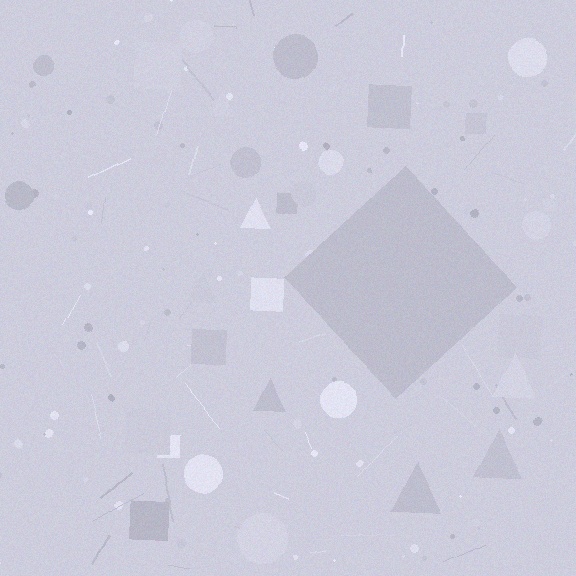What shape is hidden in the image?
A diamond is hidden in the image.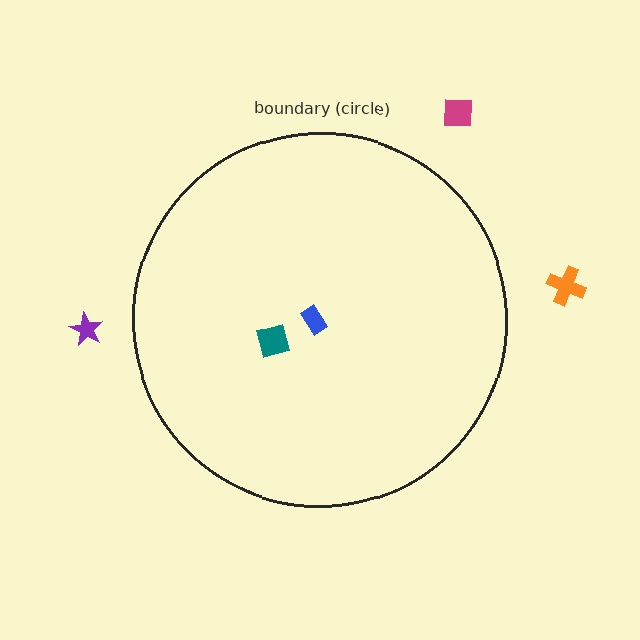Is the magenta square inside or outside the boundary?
Outside.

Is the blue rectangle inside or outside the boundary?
Inside.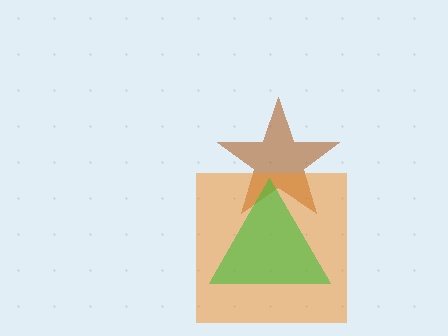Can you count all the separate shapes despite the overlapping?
Yes, there are 3 separate shapes.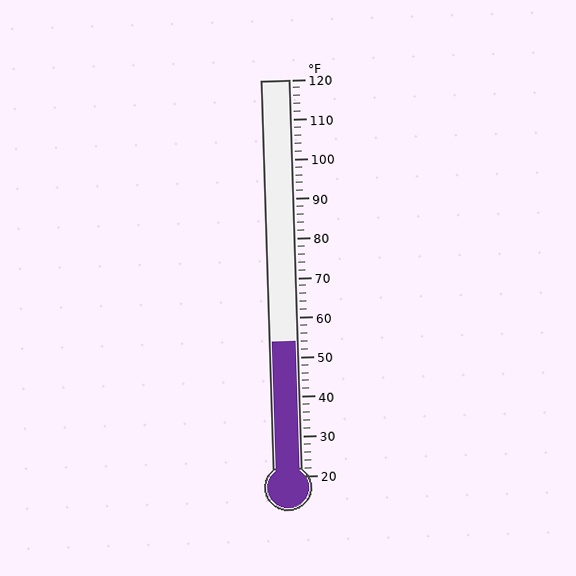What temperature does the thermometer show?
The thermometer shows approximately 54°F.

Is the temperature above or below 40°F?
The temperature is above 40°F.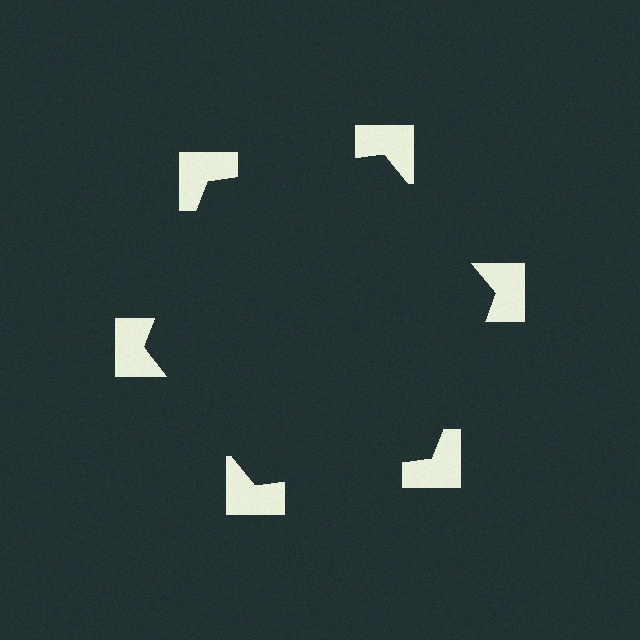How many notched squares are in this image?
There are 6 — one at each vertex of the illusory hexagon.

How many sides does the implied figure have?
6 sides.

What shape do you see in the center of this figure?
An illusory hexagon — its edges are inferred from the aligned wedge cuts in the notched squares, not physically drawn.